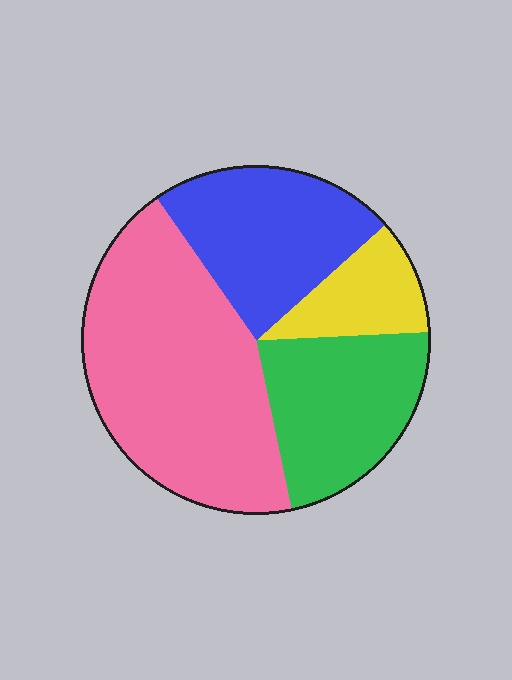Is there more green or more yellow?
Green.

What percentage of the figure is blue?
Blue takes up less than a quarter of the figure.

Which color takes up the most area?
Pink, at roughly 45%.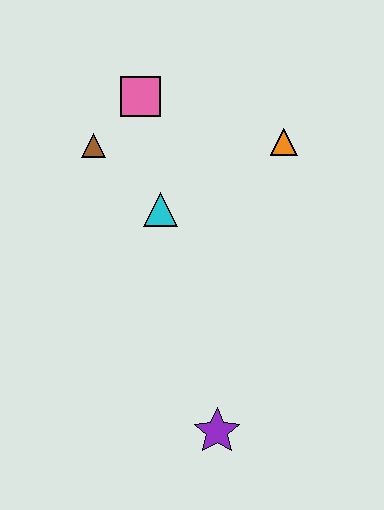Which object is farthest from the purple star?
The pink square is farthest from the purple star.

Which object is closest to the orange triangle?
The cyan triangle is closest to the orange triangle.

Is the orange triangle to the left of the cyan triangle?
No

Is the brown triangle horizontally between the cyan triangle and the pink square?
No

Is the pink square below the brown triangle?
No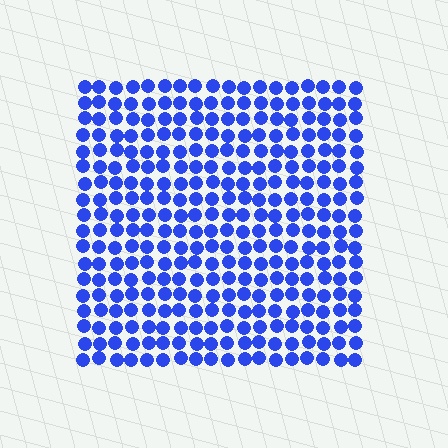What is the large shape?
The large shape is a square.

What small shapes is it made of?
It is made of small circles.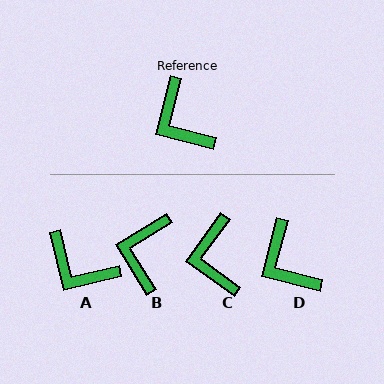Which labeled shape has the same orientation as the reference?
D.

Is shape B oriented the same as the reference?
No, it is off by about 44 degrees.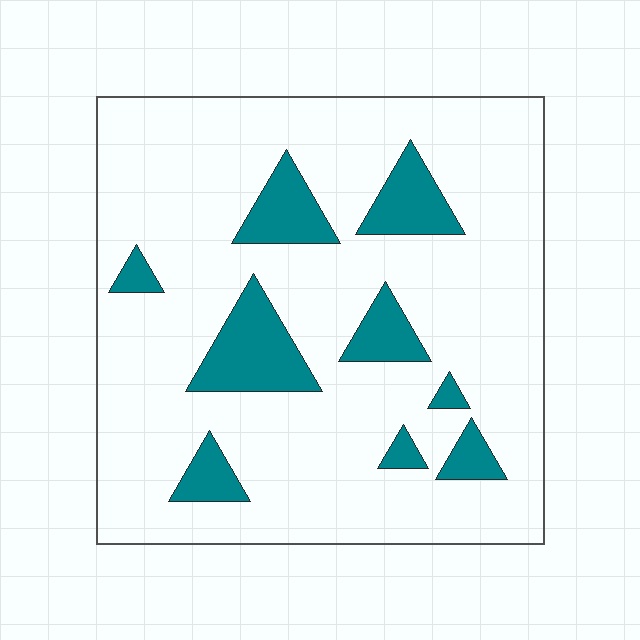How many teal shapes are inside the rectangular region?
9.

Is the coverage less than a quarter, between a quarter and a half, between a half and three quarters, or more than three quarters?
Less than a quarter.